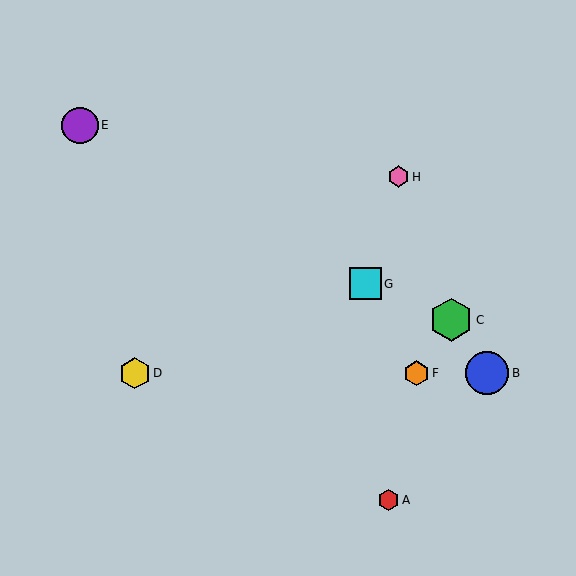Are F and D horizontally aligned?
Yes, both are at y≈373.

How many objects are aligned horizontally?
3 objects (B, D, F) are aligned horizontally.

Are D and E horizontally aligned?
No, D is at y≈373 and E is at y≈125.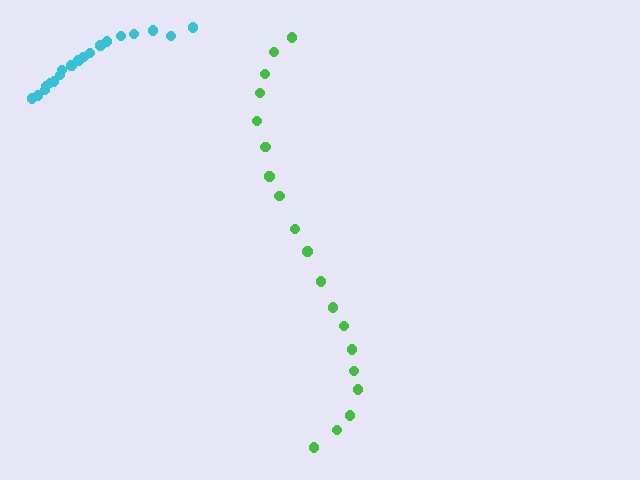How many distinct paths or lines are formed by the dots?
There are 2 distinct paths.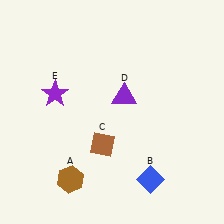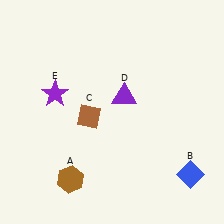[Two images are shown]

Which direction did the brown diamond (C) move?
The brown diamond (C) moved up.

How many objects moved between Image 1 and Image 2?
2 objects moved between the two images.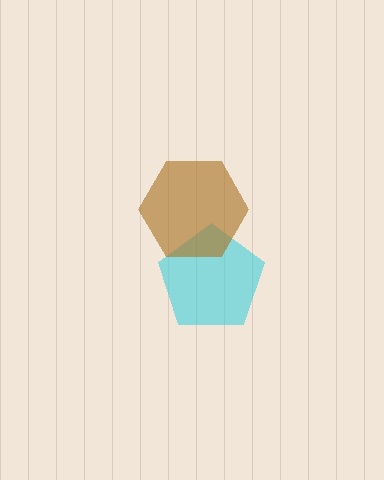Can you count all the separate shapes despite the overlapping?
Yes, there are 2 separate shapes.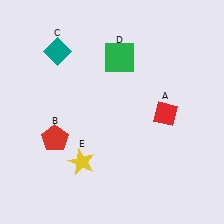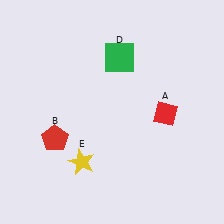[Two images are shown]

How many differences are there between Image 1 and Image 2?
There is 1 difference between the two images.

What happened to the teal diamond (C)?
The teal diamond (C) was removed in Image 2. It was in the top-left area of Image 1.